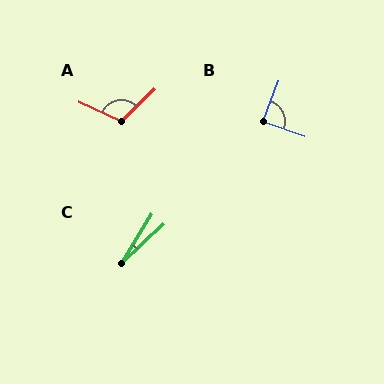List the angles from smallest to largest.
C (16°), B (89°), A (111°).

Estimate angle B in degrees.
Approximately 89 degrees.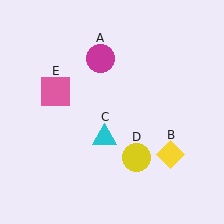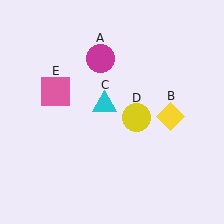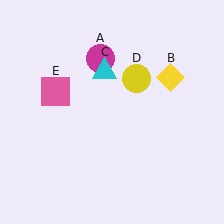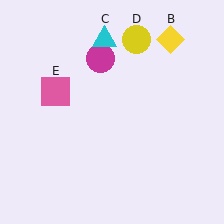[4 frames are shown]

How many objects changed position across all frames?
3 objects changed position: yellow diamond (object B), cyan triangle (object C), yellow circle (object D).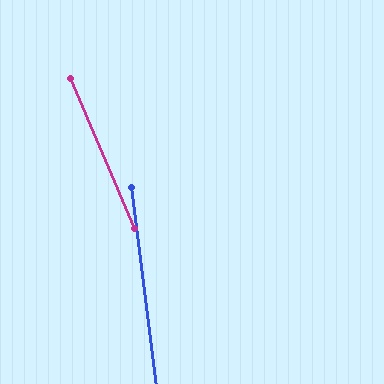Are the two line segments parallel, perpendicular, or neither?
Neither parallel nor perpendicular — they differ by about 16°.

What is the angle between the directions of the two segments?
Approximately 16 degrees.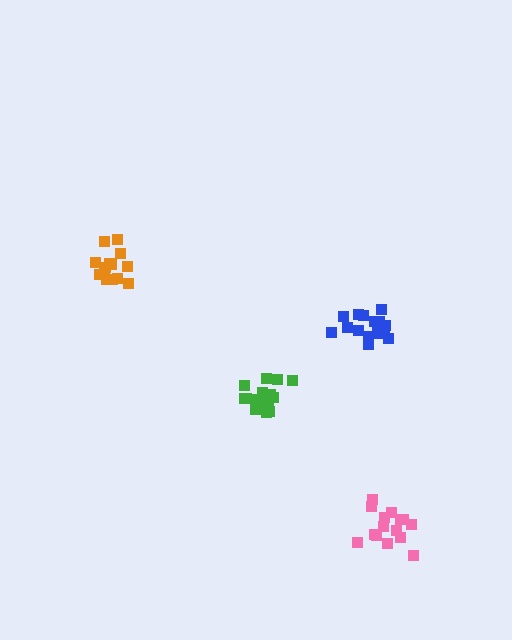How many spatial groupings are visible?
There are 4 spatial groupings.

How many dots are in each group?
Group 1: 17 dots, Group 2: 17 dots, Group 3: 14 dots, Group 4: 15 dots (63 total).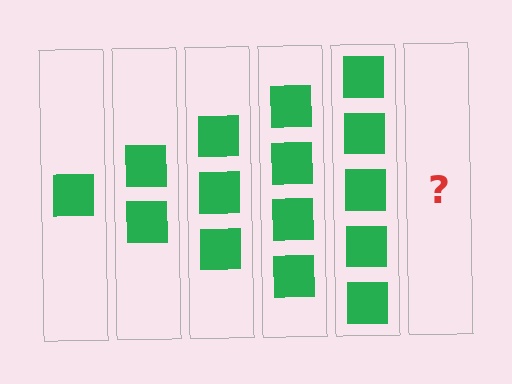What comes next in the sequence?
The next element should be 6 squares.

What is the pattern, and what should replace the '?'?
The pattern is that each step adds one more square. The '?' should be 6 squares.